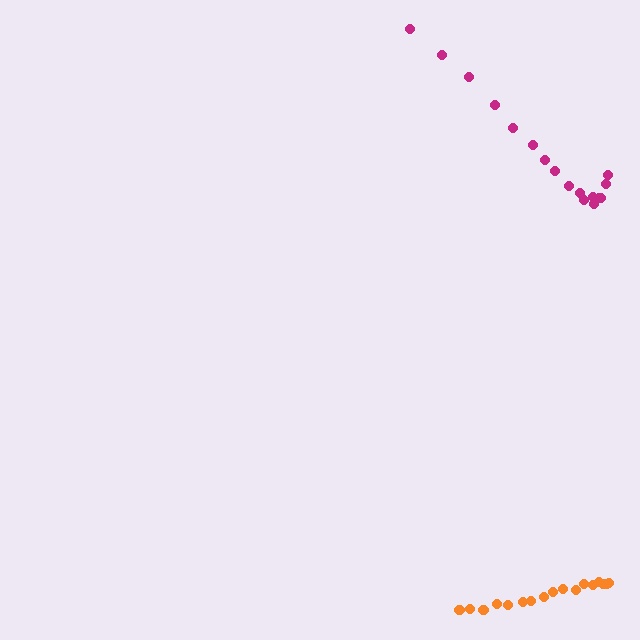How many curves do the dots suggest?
There are 2 distinct paths.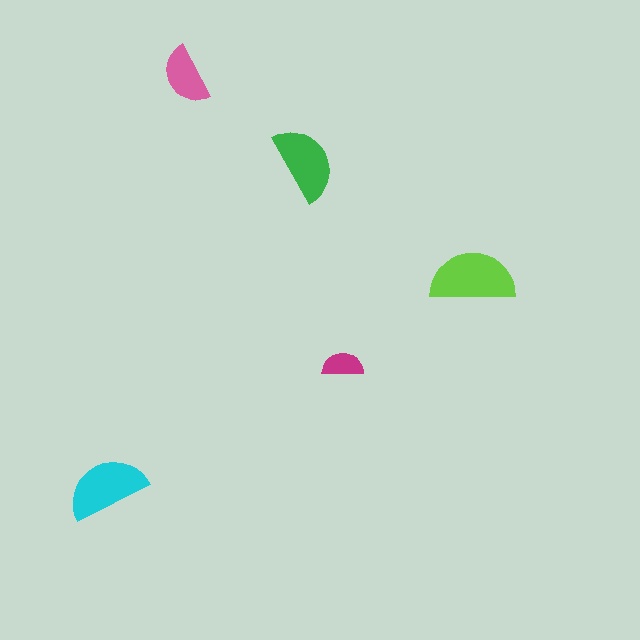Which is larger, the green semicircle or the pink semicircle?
The green one.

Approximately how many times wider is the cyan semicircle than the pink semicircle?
About 1.5 times wider.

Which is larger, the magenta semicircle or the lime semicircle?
The lime one.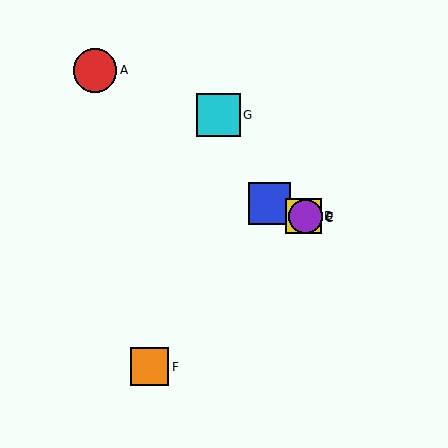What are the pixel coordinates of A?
Object A is at (95, 70).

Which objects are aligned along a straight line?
Objects B, C, D, E are aligned along a straight line.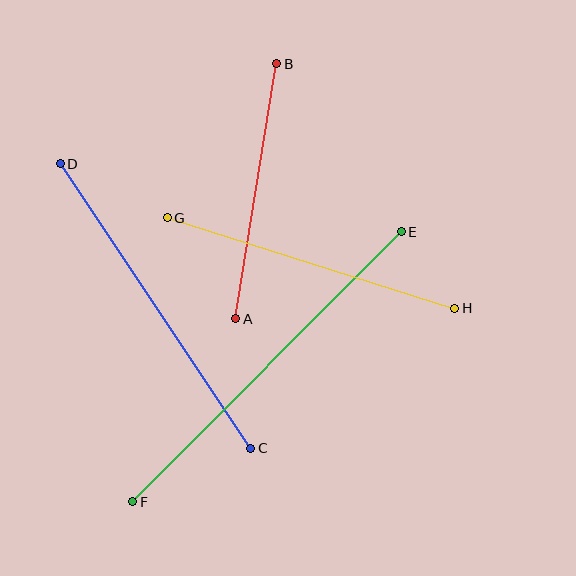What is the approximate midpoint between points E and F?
The midpoint is at approximately (267, 367) pixels.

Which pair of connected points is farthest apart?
Points E and F are farthest apart.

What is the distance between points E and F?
The distance is approximately 381 pixels.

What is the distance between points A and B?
The distance is approximately 258 pixels.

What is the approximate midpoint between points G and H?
The midpoint is at approximately (311, 263) pixels.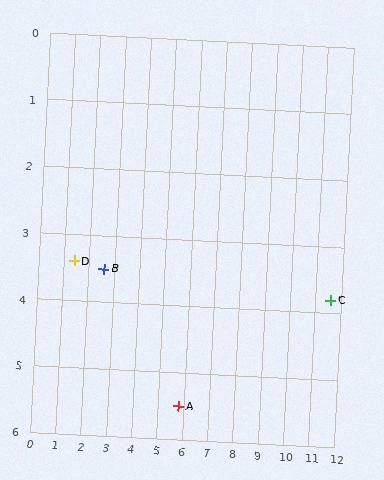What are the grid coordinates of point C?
Point C is at approximately (11.6, 3.8).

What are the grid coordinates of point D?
Point D is at approximately (1.4, 3.4).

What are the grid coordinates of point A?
Point A is at approximately (5.8, 5.5).